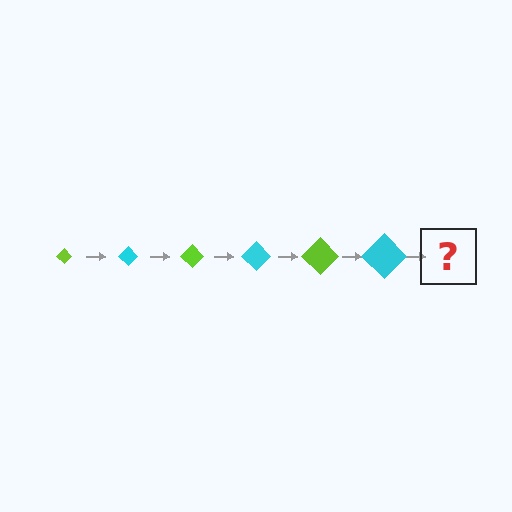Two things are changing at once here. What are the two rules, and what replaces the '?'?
The two rules are that the diamond grows larger each step and the color cycles through lime and cyan. The '?' should be a lime diamond, larger than the previous one.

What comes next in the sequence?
The next element should be a lime diamond, larger than the previous one.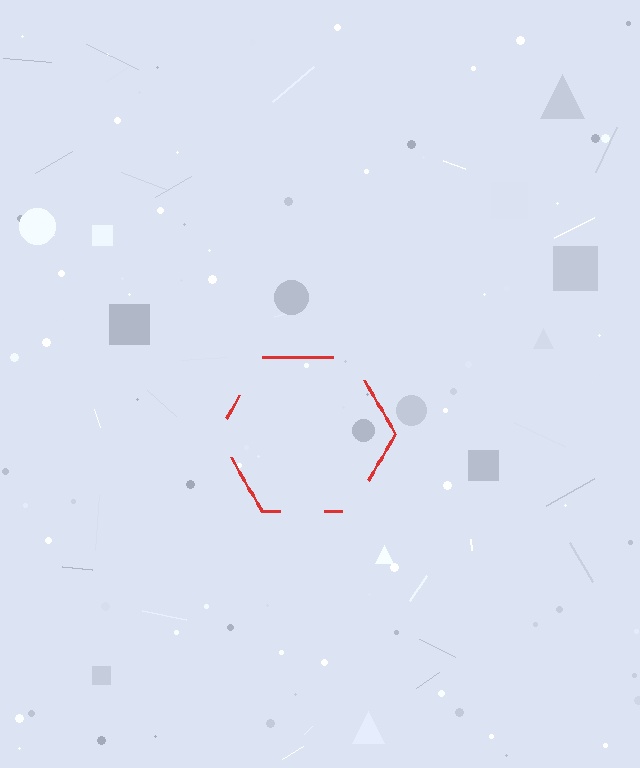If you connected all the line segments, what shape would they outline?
They would outline a hexagon.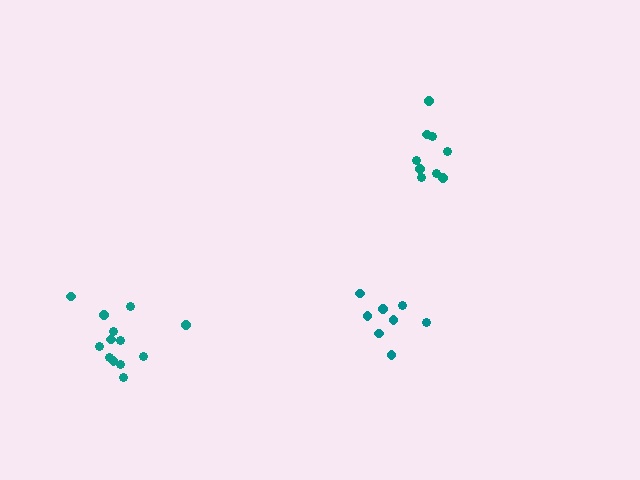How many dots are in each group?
Group 1: 9 dots, Group 2: 8 dots, Group 3: 13 dots (30 total).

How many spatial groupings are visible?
There are 3 spatial groupings.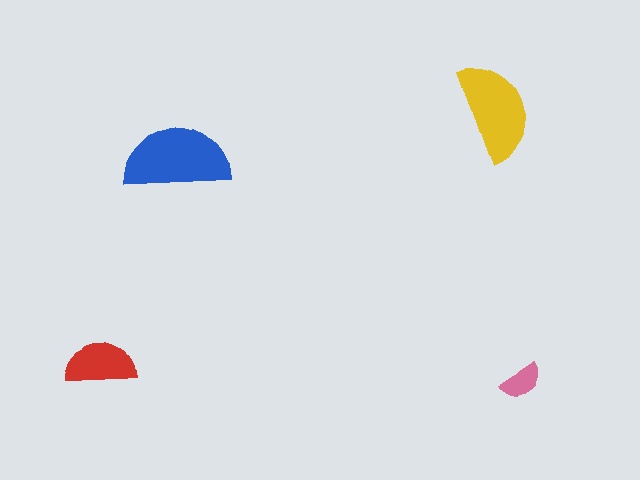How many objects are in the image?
There are 4 objects in the image.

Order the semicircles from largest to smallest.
the blue one, the yellow one, the red one, the pink one.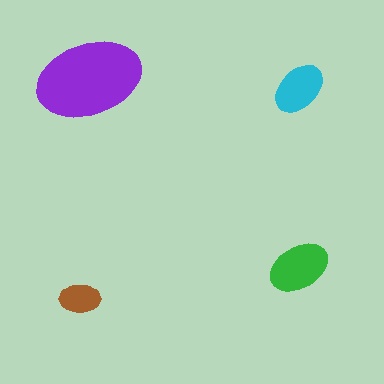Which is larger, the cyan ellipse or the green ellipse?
The green one.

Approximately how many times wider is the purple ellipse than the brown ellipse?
About 2.5 times wider.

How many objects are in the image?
There are 4 objects in the image.